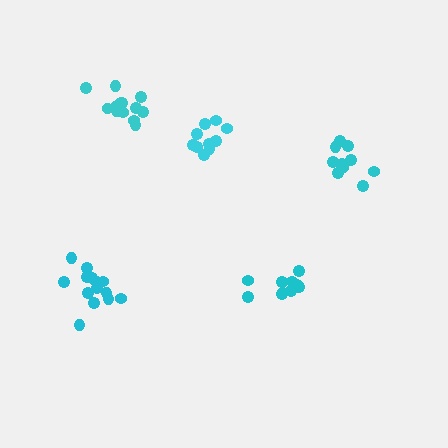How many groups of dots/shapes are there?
There are 5 groups.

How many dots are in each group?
Group 1: 10 dots, Group 2: 14 dots, Group 3: 10 dots, Group 4: 13 dots, Group 5: 10 dots (57 total).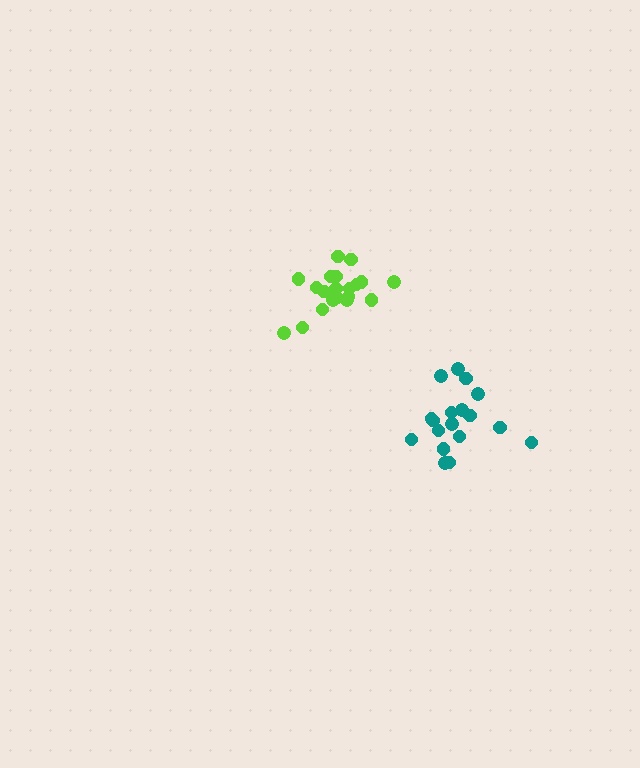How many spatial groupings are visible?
There are 2 spatial groupings.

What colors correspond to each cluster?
The clusters are colored: teal, lime.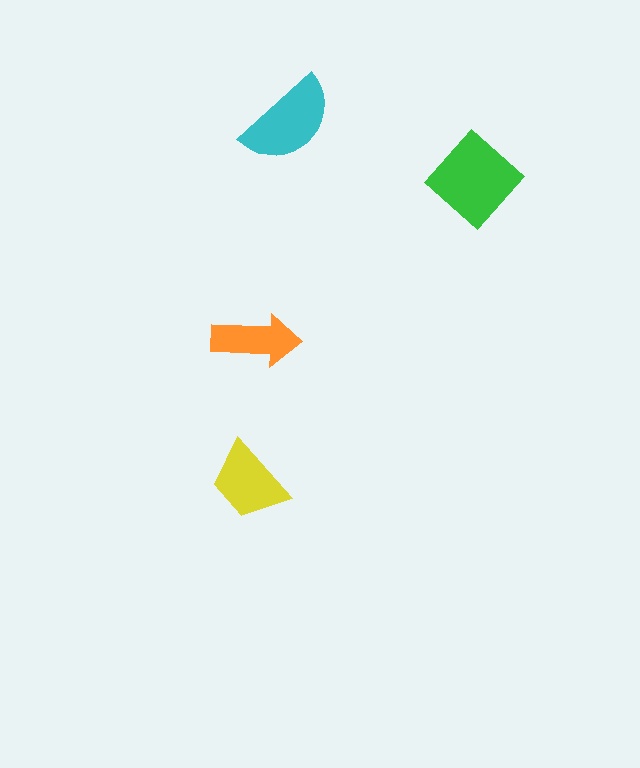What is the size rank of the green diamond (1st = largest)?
1st.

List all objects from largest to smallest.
The green diamond, the cyan semicircle, the yellow trapezoid, the orange arrow.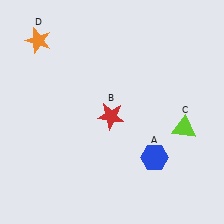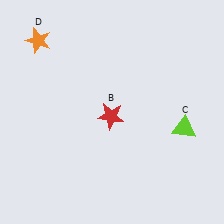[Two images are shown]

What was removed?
The blue hexagon (A) was removed in Image 2.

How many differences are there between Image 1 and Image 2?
There is 1 difference between the two images.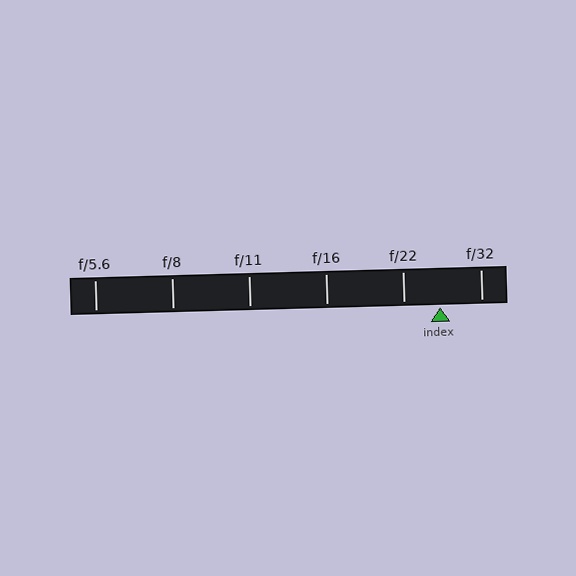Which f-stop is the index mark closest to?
The index mark is closest to f/22.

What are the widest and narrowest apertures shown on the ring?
The widest aperture shown is f/5.6 and the narrowest is f/32.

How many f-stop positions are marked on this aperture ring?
There are 6 f-stop positions marked.